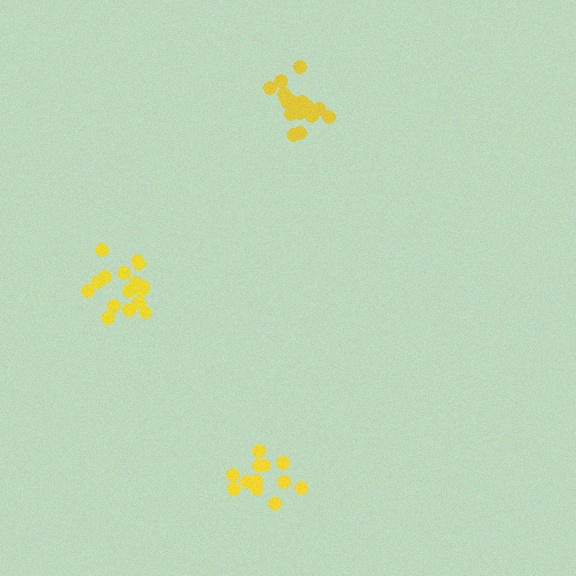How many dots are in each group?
Group 1: 16 dots, Group 2: 12 dots, Group 3: 17 dots (45 total).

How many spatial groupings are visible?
There are 3 spatial groupings.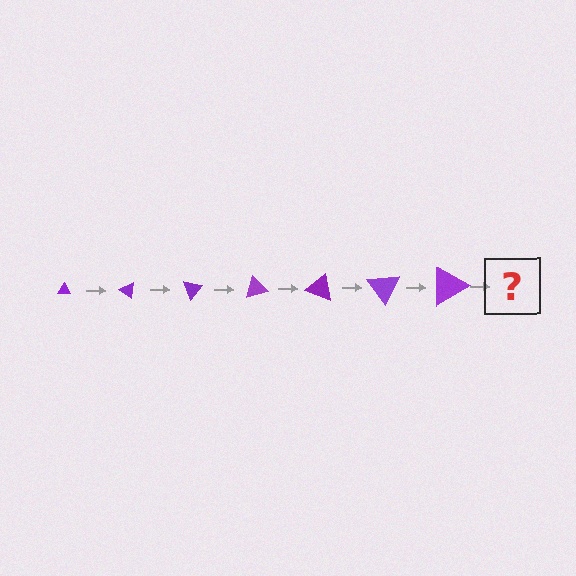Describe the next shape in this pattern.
It should be a triangle, larger than the previous one and rotated 245 degrees from the start.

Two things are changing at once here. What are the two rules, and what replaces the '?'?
The two rules are that the triangle grows larger each step and it rotates 35 degrees each step. The '?' should be a triangle, larger than the previous one and rotated 245 degrees from the start.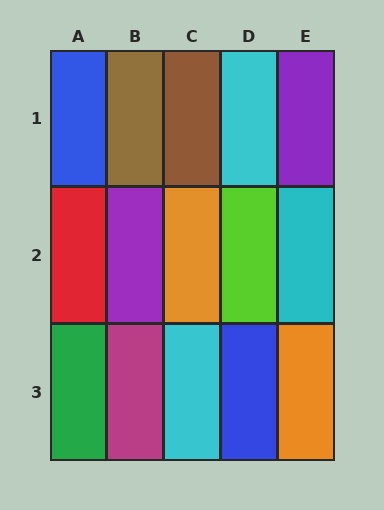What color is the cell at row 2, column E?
Cyan.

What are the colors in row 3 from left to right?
Green, magenta, cyan, blue, orange.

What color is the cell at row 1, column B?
Brown.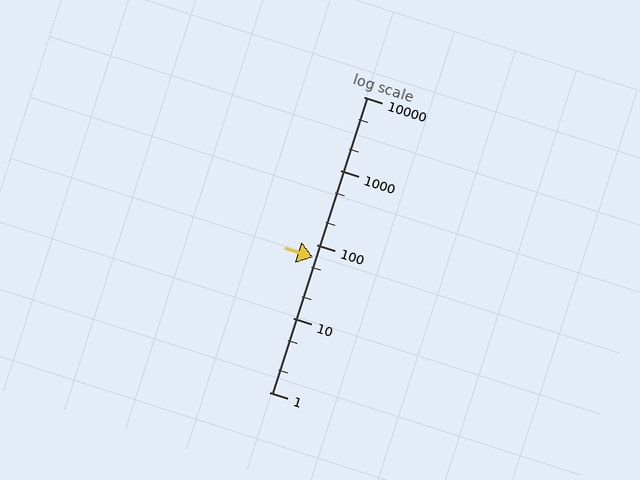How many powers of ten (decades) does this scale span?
The scale spans 4 decades, from 1 to 10000.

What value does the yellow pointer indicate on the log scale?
The pointer indicates approximately 67.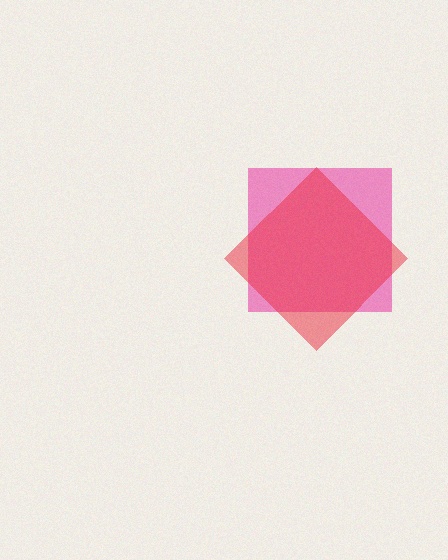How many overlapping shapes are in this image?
There are 2 overlapping shapes in the image.